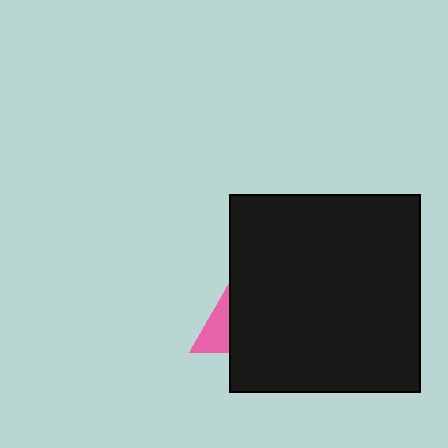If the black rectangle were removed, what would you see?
You would see the complete pink triangle.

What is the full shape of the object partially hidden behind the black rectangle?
The partially hidden object is a pink triangle.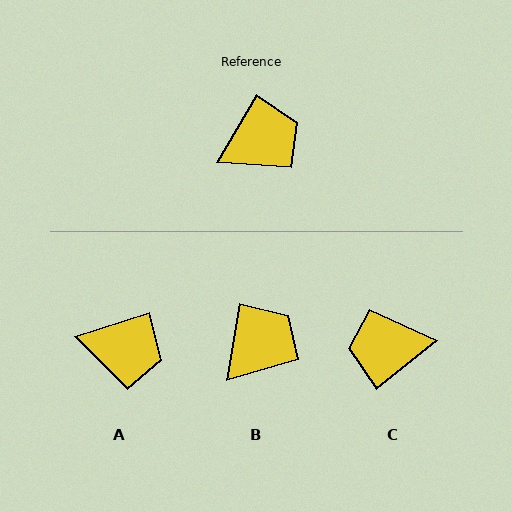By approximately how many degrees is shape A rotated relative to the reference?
Approximately 42 degrees clockwise.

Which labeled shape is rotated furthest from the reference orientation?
C, about 159 degrees away.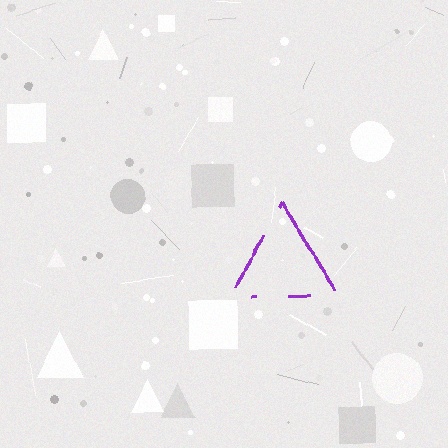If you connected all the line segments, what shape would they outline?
They would outline a triangle.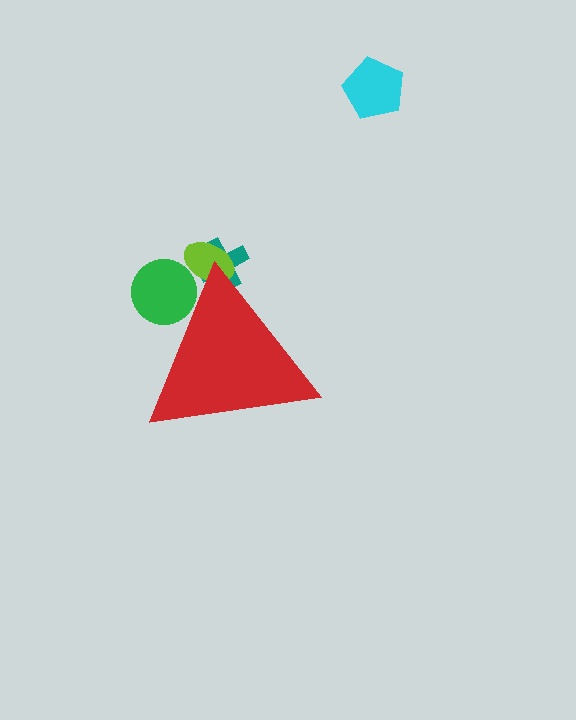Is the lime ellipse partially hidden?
Yes, the lime ellipse is partially hidden behind the red triangle.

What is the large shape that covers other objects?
A red triangle.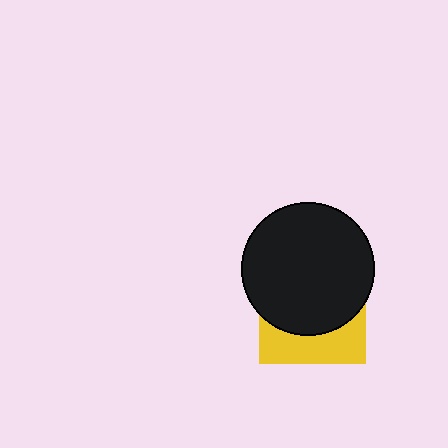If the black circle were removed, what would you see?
You would see the complete yellow square.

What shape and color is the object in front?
The object in front is a black circle.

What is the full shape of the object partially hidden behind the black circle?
The partially hidden object is a yellow square.